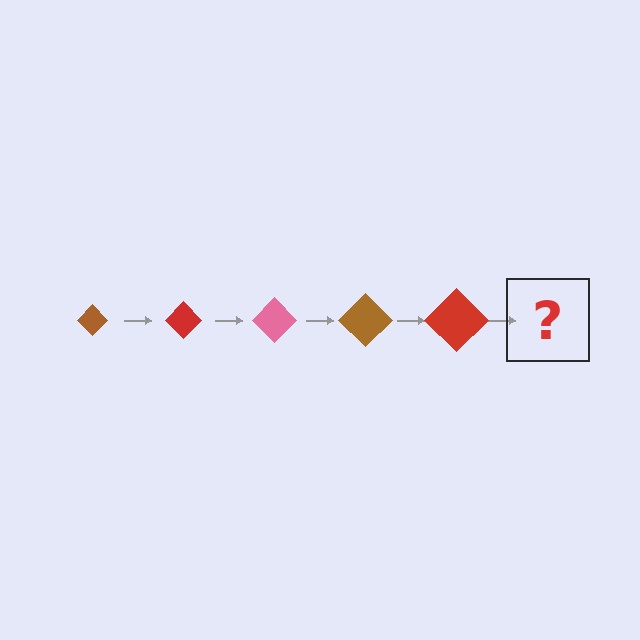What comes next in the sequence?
The next element should be a pink diamond, larger than the previous one.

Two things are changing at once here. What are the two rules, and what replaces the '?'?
The two rules are that the diamond grows larger each step and the color cycles through brown, red, and pink. The '?' should be a pink diamond, larger than the previous one.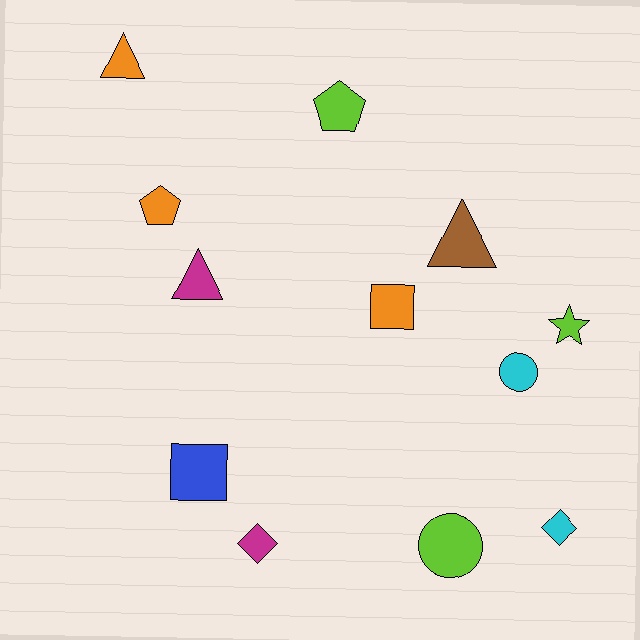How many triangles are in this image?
There are 3 triangles.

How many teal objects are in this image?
There are no teal objects.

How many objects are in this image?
There are 12 objects.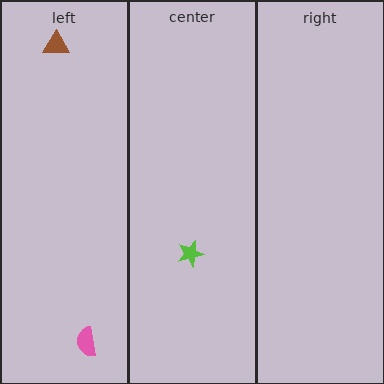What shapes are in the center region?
The lime star.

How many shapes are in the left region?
2.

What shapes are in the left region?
The brown triangle, the pink semicircle.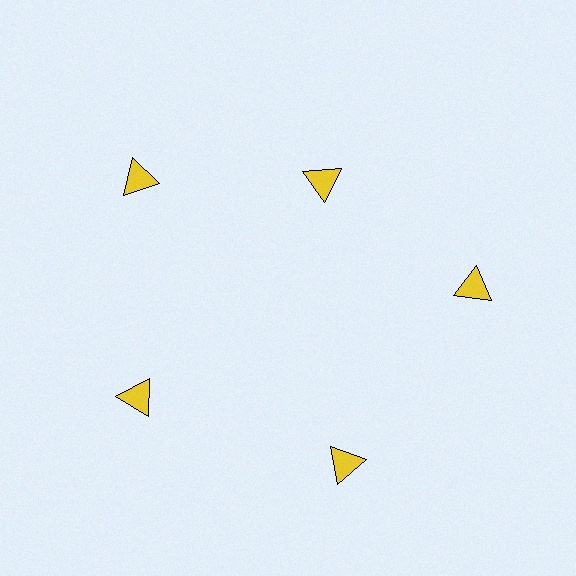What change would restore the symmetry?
The symmetry would be restored by moving it outward, back onto the ring so that all 5 triangles sit at equal angles and equal distance from the center.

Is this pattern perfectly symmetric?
No. The 5 yellow triangles are arranged in a ring, but one element near the 1 o'clock position is pulled inward toward the center, breaking the 5-fold rotational symmetry.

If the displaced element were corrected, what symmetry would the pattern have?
It would have 5-fold rotational symmetry — the pattern would map onto itself every 72 degrees.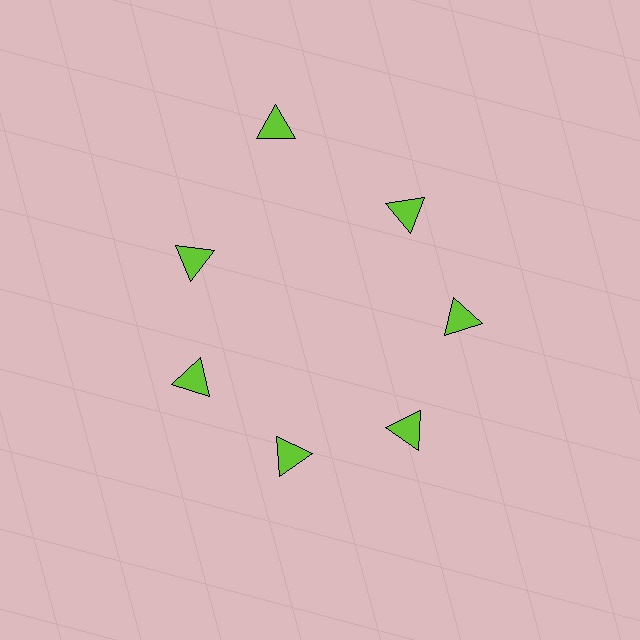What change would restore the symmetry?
The symmetry would be restored by moving it inward, back onto the ring so that all 7 triangles sit at equal angles and equal distance from the center.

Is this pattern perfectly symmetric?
No. The 7 lime triangles are arranged in a ring, but one element near the 12 o'clock position is pushed outward from the center, breaking the 7-fold rotational symmetry.